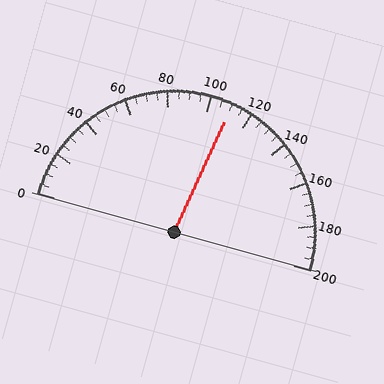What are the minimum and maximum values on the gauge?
The gauge ranges from 0 to 200.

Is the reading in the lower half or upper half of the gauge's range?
The reading is in the upper half of the range (0 to 200).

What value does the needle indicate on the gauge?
The needle indicates approximately 110.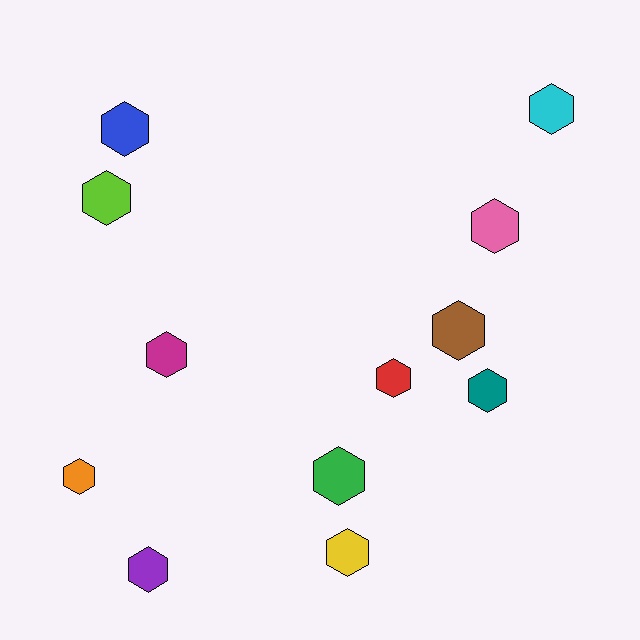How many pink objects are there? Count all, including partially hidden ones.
There is 1 pink object.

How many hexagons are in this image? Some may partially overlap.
There are 12 hexagons.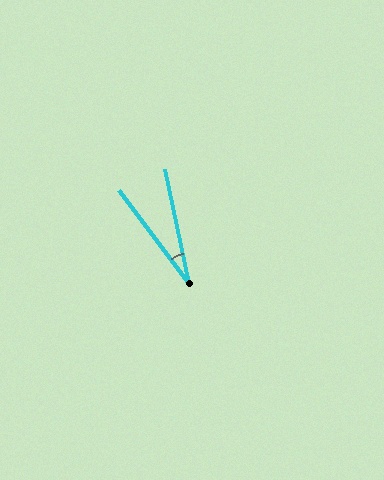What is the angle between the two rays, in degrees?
Approximately 25 degrees.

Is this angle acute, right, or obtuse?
It is acute.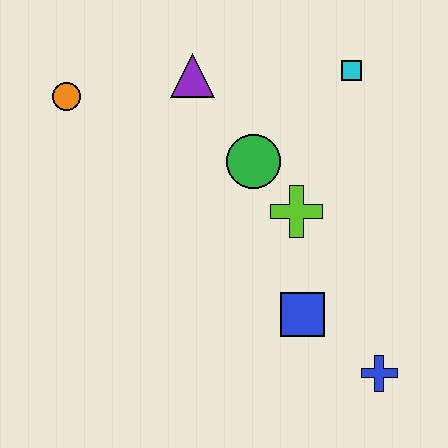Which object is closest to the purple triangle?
The green circle is closest to the purple triangle.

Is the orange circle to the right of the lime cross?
No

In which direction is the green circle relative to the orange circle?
The green circle is to the right of the orange circle.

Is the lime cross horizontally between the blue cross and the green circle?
Yes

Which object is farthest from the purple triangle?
The blue cross is farthest from the purple triangle.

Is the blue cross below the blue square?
Yes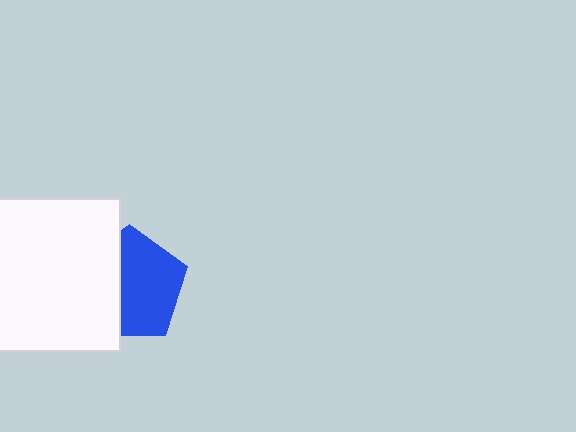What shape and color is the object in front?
The object in front is a white rectangle.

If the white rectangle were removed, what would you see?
You would see the complete blue pentagon.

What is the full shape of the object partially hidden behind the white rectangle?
The partially hidden object is a blue pentagon.